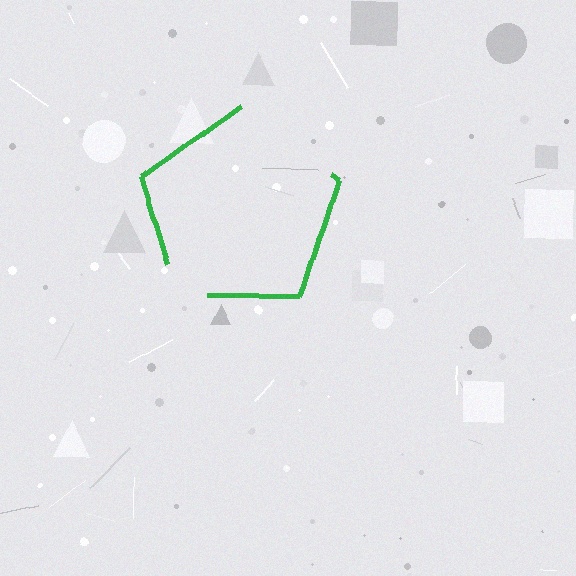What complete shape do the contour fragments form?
The contour fragments form a pentagon.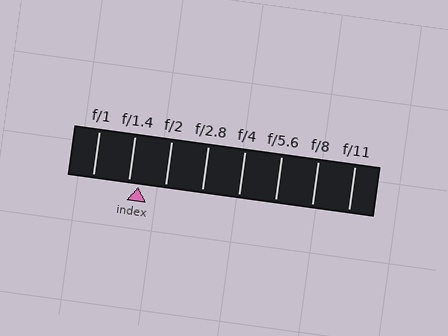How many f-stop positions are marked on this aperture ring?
There are 8 f-stop positions marked.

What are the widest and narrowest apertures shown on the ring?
The widest aperture shown is f/1 and the narrowest is f/11.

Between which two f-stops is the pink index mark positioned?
The index mark is between f/1.4 and f/2.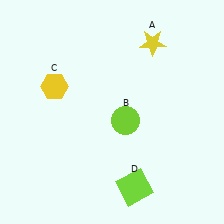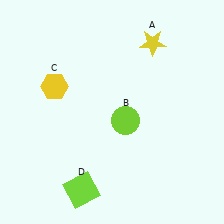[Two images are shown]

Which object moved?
The lime square (D) moved left.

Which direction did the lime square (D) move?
The lime square (D) moved left.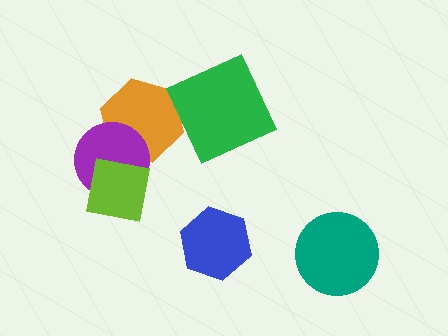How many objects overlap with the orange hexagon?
1 object overlaps with the orange hexagon.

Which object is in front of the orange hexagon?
The purple circle is in front of the orange hexagon.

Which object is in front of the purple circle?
The lime square is in front of the purple circle.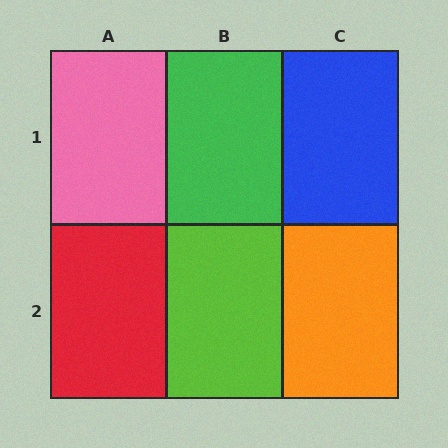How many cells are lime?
1 cell is lime.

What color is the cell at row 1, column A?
Pink.